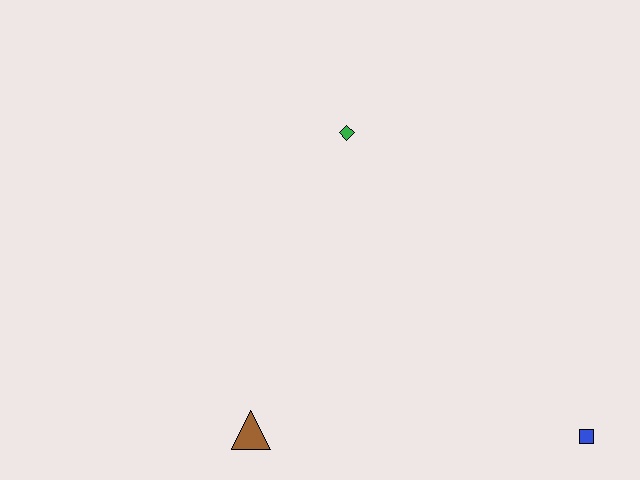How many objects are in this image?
There are 3 objects.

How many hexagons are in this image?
There are no hexagons.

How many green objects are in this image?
There is 1 green object.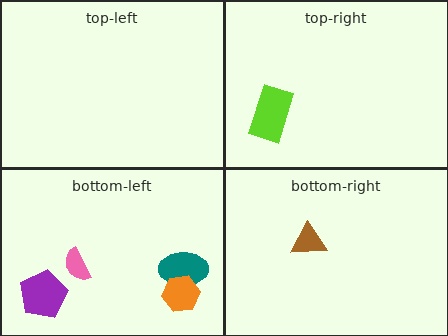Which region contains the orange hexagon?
The bottom-left region.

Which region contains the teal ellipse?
The bottom-left region.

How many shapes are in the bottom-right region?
1.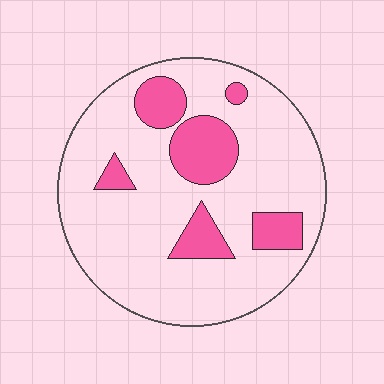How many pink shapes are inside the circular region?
6.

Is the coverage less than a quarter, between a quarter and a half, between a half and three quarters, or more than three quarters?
Less than a quarter.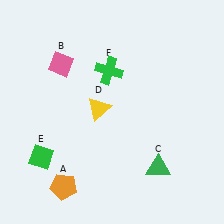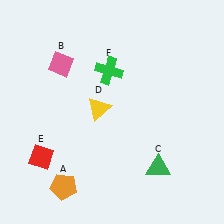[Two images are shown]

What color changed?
The diamond (E) changed from green in Image 1 to red in Image 2.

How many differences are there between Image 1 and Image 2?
There is 1 difference between the two images.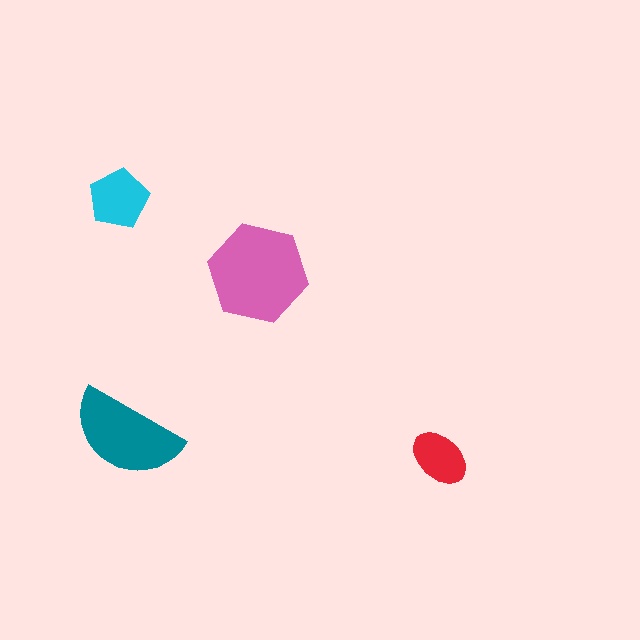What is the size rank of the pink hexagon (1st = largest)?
1st.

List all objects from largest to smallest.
The pink hexagon, the teal semicircle, the cyan pentagon, the red ellipse.